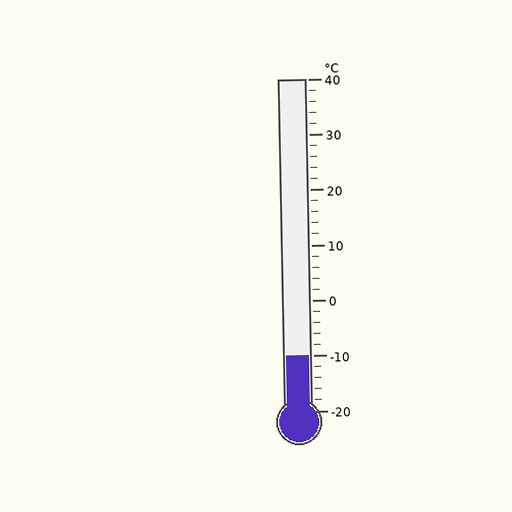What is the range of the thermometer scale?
The thermometer scale ranges from -20°C to 40°C.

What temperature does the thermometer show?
The thermometer shows approximately -10°C.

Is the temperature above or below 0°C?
The temperature is below 0°C.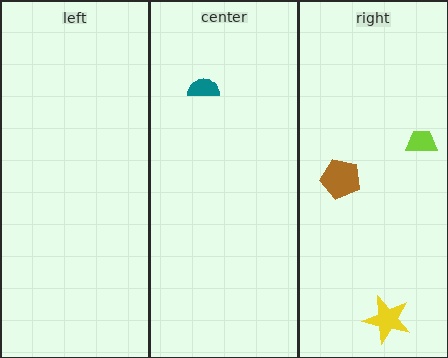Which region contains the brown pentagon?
The right region.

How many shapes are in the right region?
3.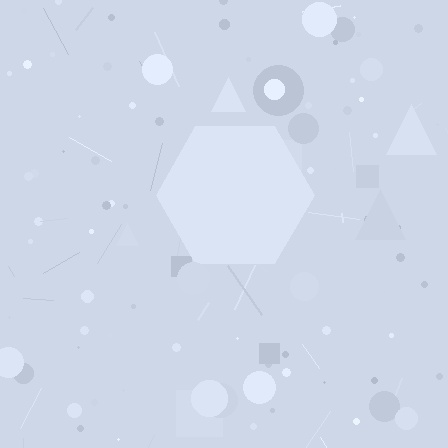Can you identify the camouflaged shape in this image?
The camouflaged shape is a hexagon.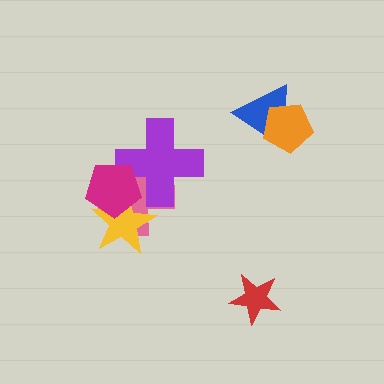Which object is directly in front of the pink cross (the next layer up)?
The yellow star is directly in front of the pink cross.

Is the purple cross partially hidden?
Yes, it is partially covered by another shape.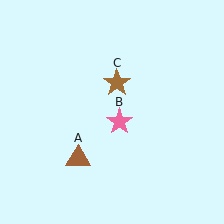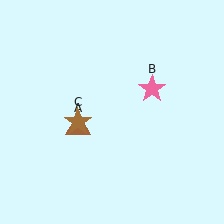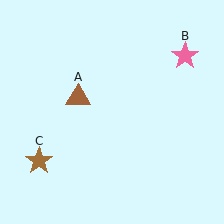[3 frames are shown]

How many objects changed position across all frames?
3 objects changed position: brown triangle (object A), pink star (object B), brown star (object C).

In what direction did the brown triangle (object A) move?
The brown triangle (object A) moved up.